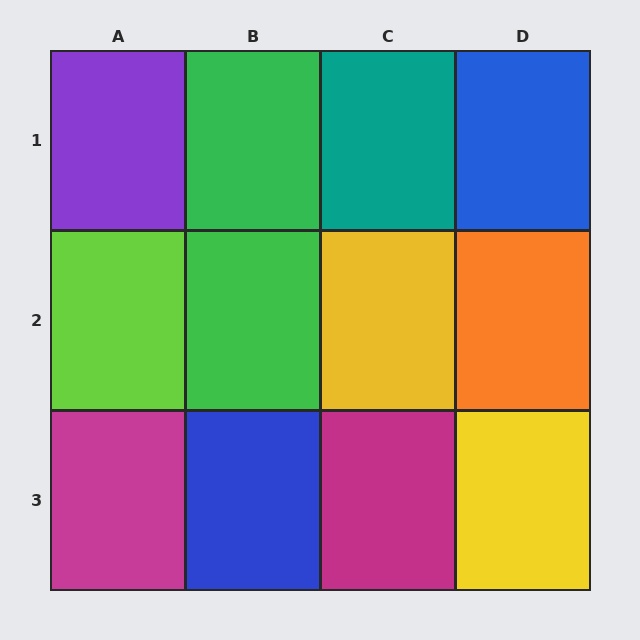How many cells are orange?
1 cell is orange.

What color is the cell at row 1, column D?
Blue.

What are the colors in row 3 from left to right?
Magenta, blue, magenta, yellow.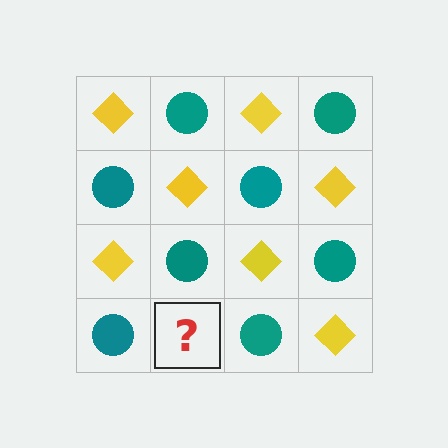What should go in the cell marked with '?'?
The missing cell should contain a yellow diamond.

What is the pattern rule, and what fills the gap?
The rule is that it alternates yellow diamond and teal circle in a checkerboard pattern. The gap should be filled with a yellow diamond.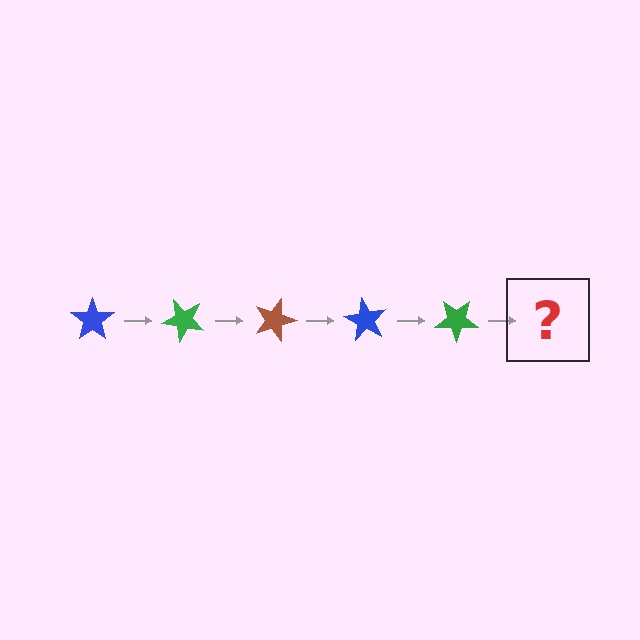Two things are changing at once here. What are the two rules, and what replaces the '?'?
The two rules are that it rotates 45 degrees each step and the color cycles through blue, green, and brown. The '?' should be a brown star, rotated 225 degrees from the start.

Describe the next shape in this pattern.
It should be a brown star, rotated 225 degrees from the start.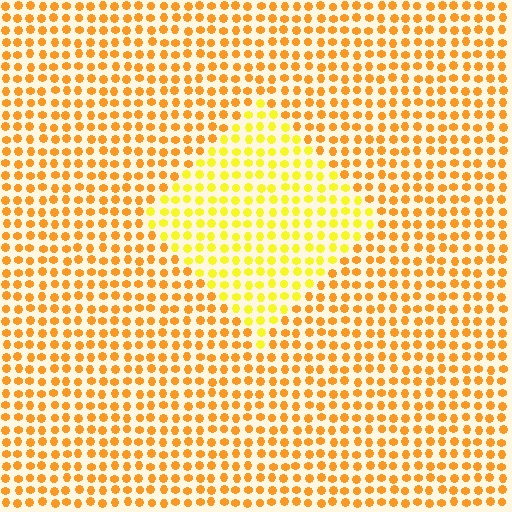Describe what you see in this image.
The image is filled with small orange elements in a uniform arrangement. A diamond-shaped region is visible where the elements are tinted to a slightly different hue, forming a subtle color boundary.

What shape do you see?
I see a diamond.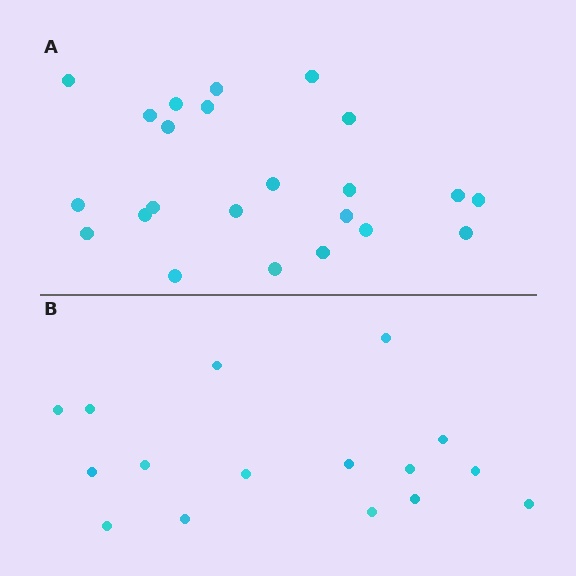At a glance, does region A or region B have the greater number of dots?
Region A (the top region) has more dots.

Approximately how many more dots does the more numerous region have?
Region A has roughly 8 or so more dots than region B.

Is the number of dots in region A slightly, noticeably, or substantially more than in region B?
Region A has noticeably more, but not dramatically so. The ratio is roughly 1.4 to 1.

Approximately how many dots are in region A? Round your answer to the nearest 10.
About 20 dots. (The exact count is 23, which rounds to 20.)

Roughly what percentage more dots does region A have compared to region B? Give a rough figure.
About 45% more.